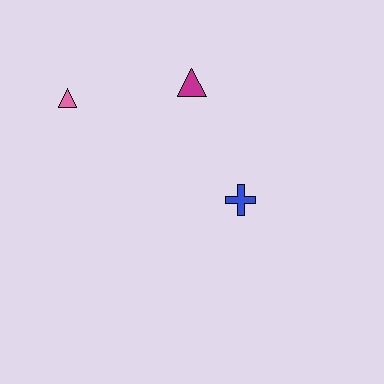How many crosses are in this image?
There is 1 cross.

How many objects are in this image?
There are 3 objects.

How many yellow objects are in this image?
There are no yellow objects.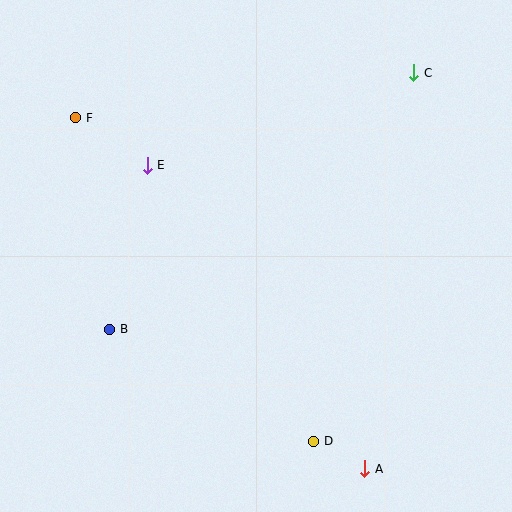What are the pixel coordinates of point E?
Point E is at (147, 165).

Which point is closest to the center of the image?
Point E at (147, 165) is closest to the center.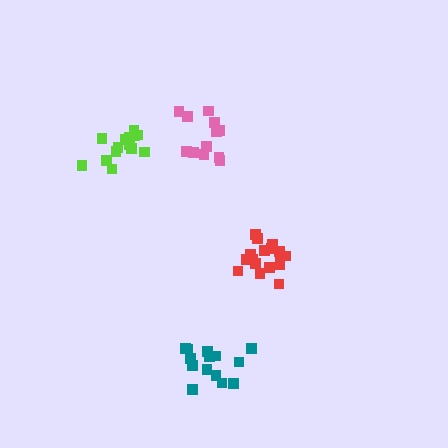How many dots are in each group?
Group 1: 17 dots, Group 2: 14 dots, Group 3: 14 dots, Group 4: 12 dots (57 total).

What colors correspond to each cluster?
The clusters are colored: red, lime, teal, pink.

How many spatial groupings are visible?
There are 4 spatial groupings.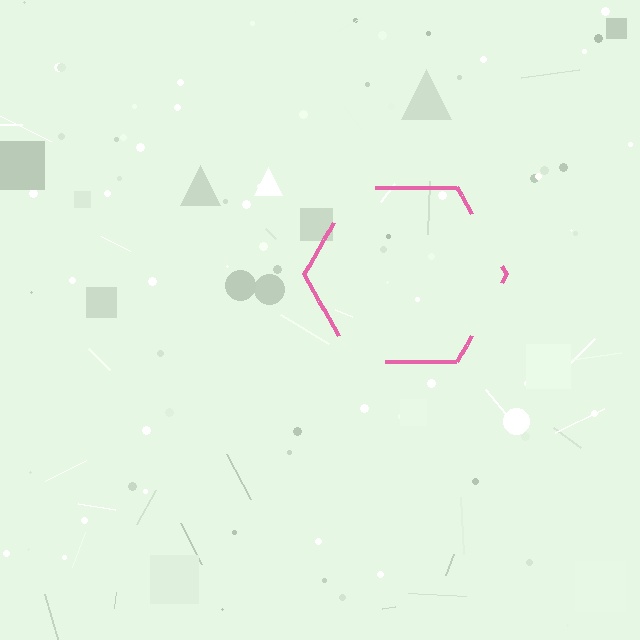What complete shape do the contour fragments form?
The contour fragments form a hexagon.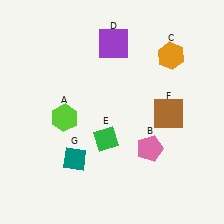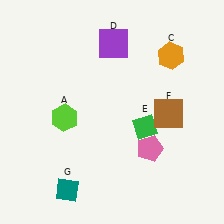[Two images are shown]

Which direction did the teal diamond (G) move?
The teal diamond (G) moved down.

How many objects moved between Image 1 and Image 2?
2 objects moved between the two images.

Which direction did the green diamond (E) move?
The green diamond (E) moved right.